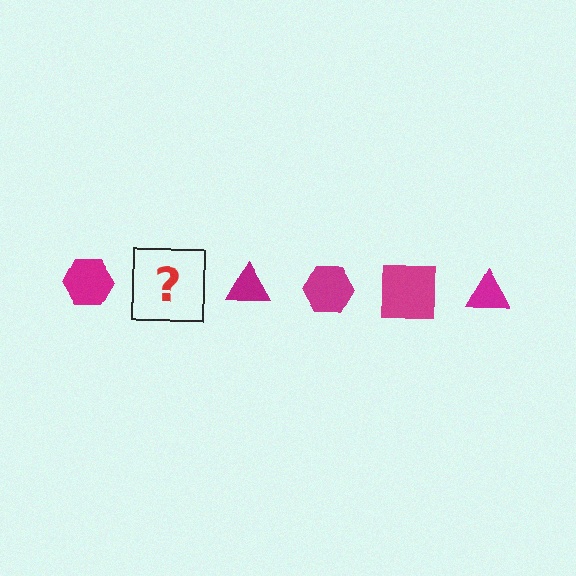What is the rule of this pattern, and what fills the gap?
The rule is that the pattern cycles through hexagon, square, triangle shapes in magenta. The gap should be filled with a magenta square.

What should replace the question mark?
The question mark should be replaced with a magenta square.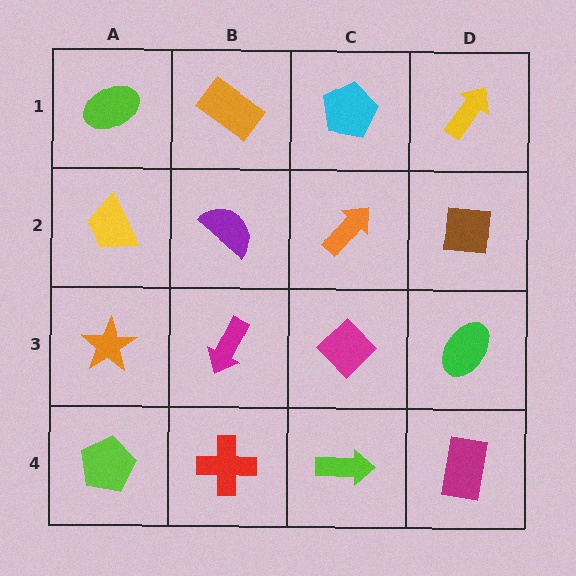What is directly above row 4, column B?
A magenta arrow.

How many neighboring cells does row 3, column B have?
4.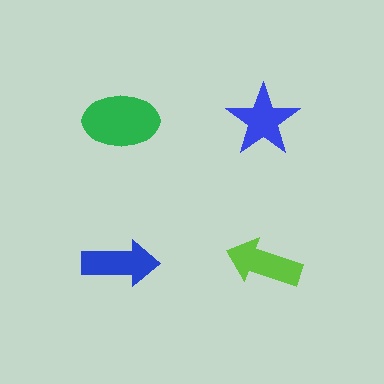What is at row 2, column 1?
A blue arrow.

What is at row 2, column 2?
A lime arrow.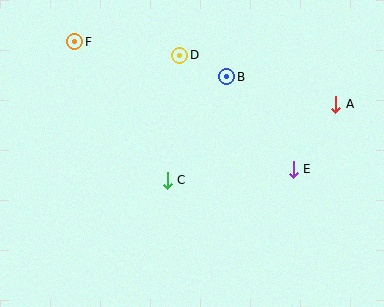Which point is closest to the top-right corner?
Point A is closest to the top-right corner.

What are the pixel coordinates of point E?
Point E is at (293, 169).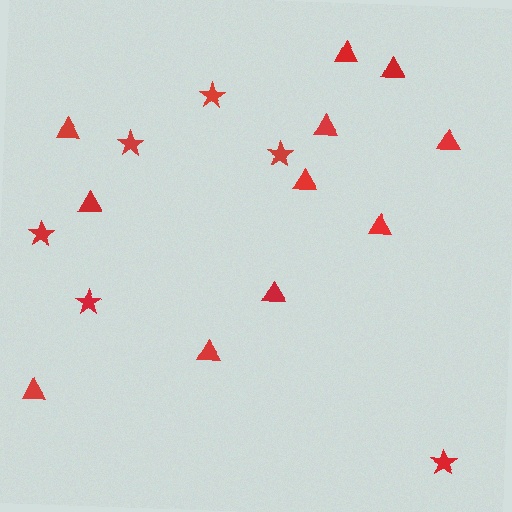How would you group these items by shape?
There are 2 groups: one group of stars (6) and one group of triangles (11).